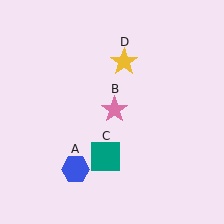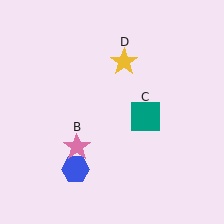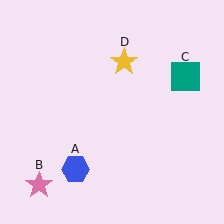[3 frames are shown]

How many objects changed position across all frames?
2 objects changed position: pink star (object B), teal square (object C).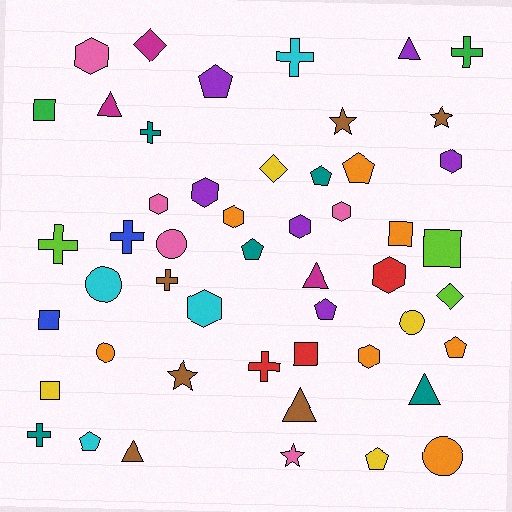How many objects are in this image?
There are 50 objects.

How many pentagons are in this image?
There are 8 pentagons.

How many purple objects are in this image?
There are 6 purple objects.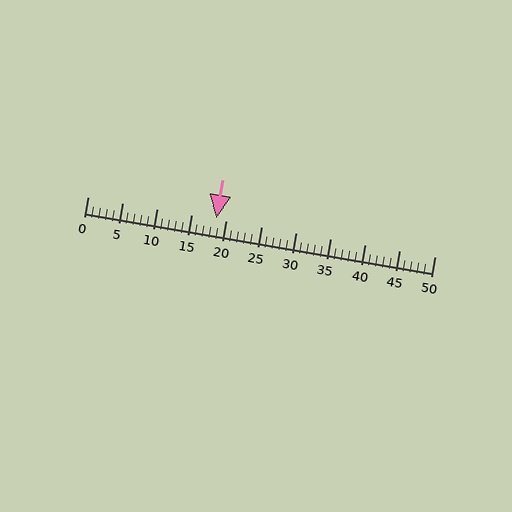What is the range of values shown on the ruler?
The ruler shows values from 0 to 50.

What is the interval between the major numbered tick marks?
The major tick marks are spaced 5 units apart.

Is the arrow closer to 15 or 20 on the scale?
The arrow is closer to 20.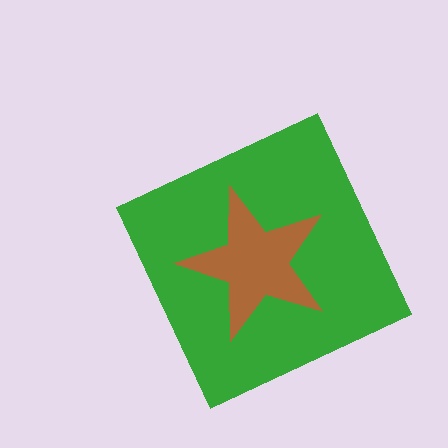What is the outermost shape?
The green diamond.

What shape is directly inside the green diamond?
The brown star.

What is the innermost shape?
The brown star.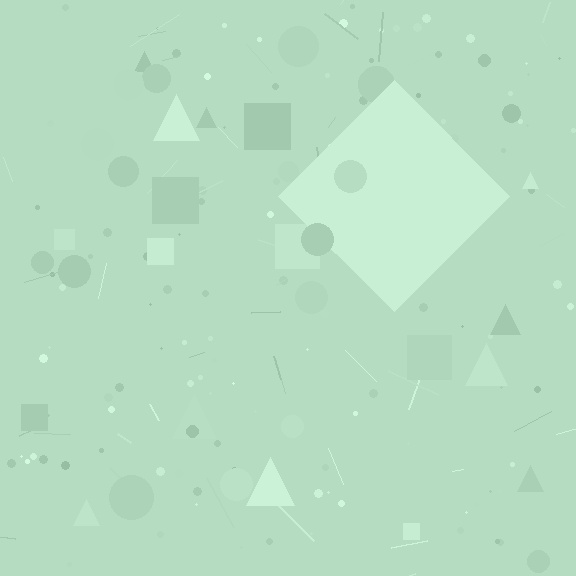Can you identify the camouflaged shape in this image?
The camouflaged shape is a diamond.